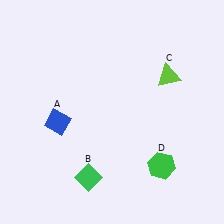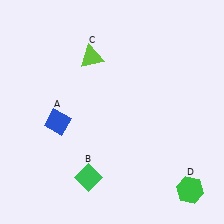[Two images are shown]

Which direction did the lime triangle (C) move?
The lime triangle (C) moved left.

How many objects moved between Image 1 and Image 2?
2 objects moved between the two images.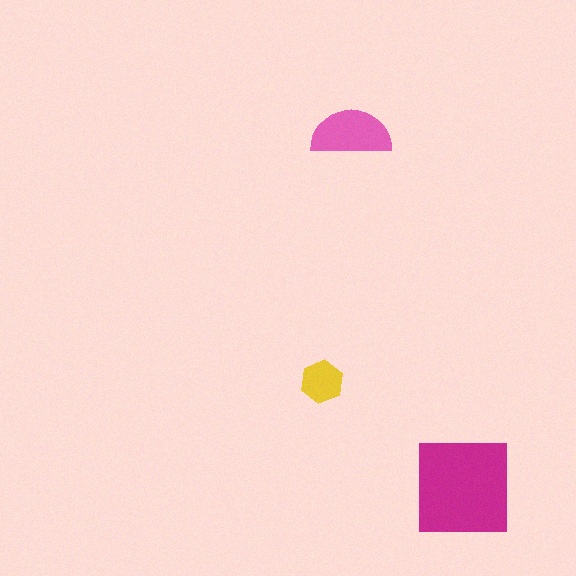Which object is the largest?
The magenta square.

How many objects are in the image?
There are 3 objects in the image.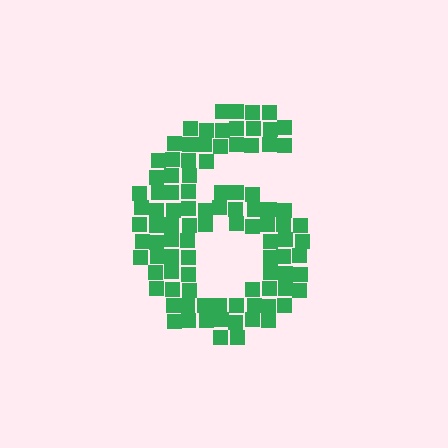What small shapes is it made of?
It is made of small squares.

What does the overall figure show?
The overall figure shows the digit 6.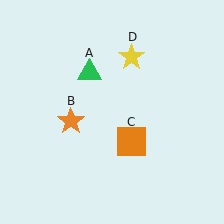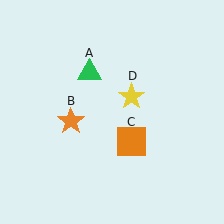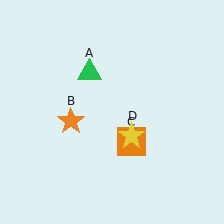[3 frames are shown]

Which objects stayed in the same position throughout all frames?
Green triangle (object A) and orange star (object B) and orange square (object C) remained stationary.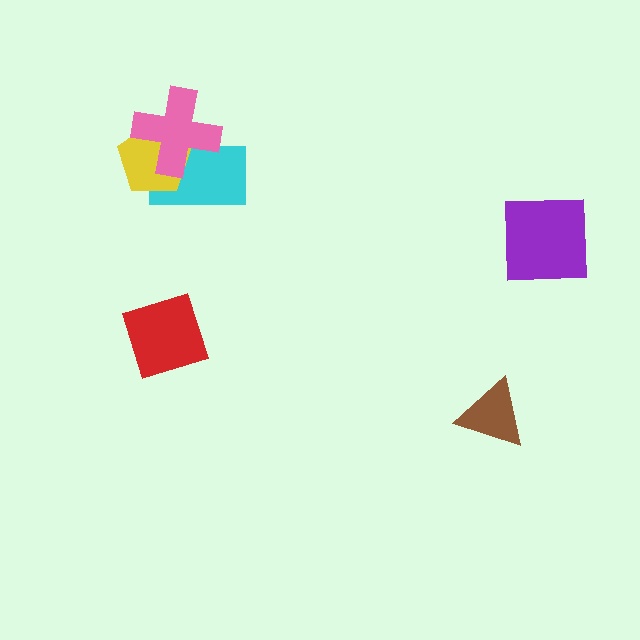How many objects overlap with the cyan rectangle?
2 objects overlap with the cyan rectangle.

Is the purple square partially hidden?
No, no other shape covers it.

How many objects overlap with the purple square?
0 objects overlap with the purple square.